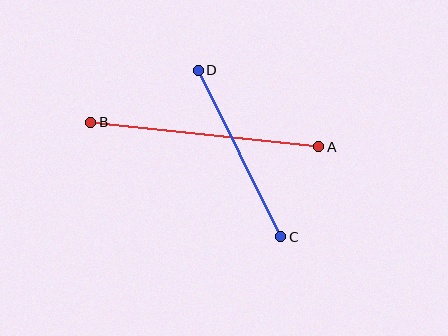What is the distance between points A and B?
The distance is approximately 229 pixels.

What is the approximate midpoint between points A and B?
The midpoint is at approximately (205, 135) pixels.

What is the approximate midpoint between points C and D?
The midpoint is at approximately (240, 154) pixels.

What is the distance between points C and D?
The distance is approximately 186 pixels.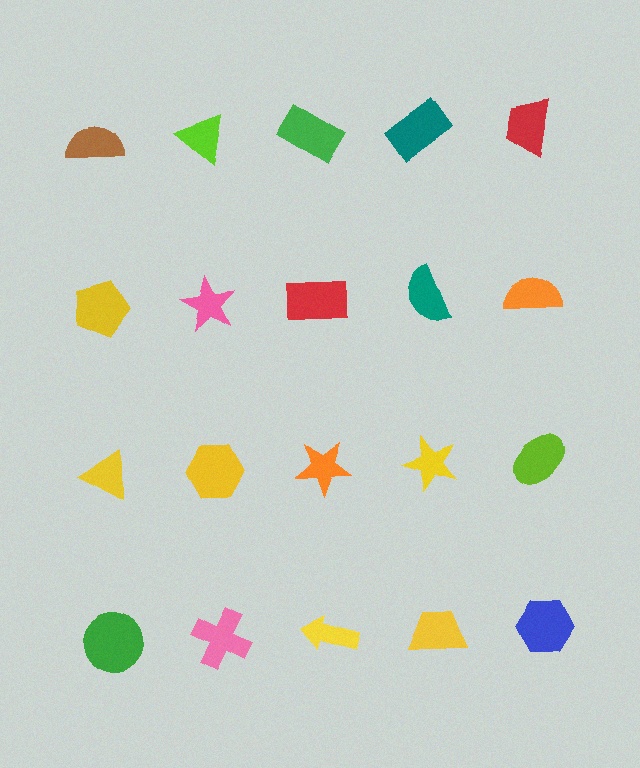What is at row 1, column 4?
A teal rectangle.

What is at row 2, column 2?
A pink star.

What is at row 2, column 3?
A red rectangle.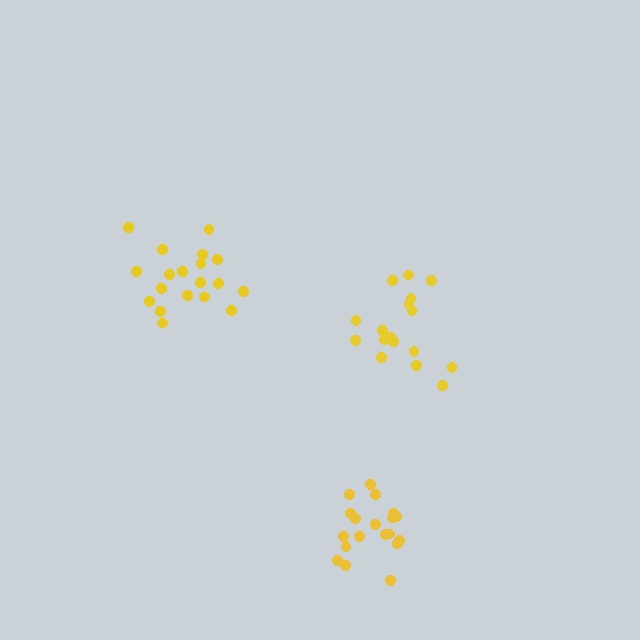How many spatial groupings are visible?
There are 3 spatial groupings.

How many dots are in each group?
Group 1: 19 dots, Group 2: 19 dots, Group 3: 17 dots (55 total).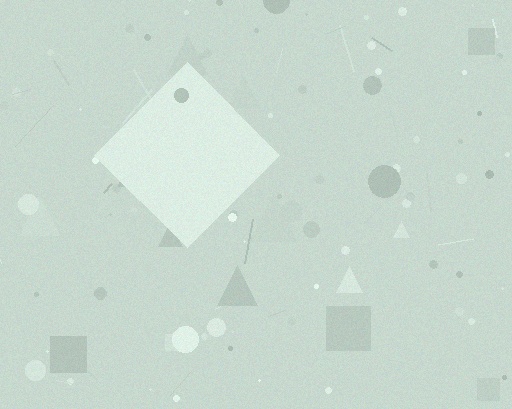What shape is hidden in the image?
A diamond is hidden in the image.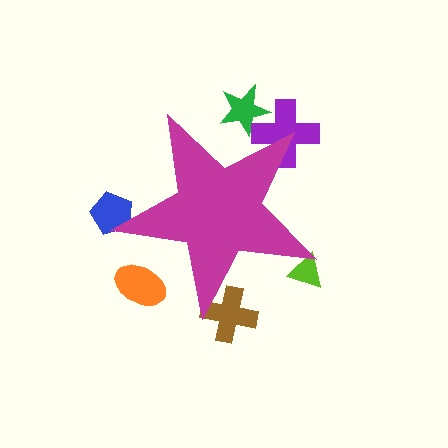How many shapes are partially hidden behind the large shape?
6 shapes are partially hidden.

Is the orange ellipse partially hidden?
Yes, the orange ellipse is partially hidden behind the magenta star.